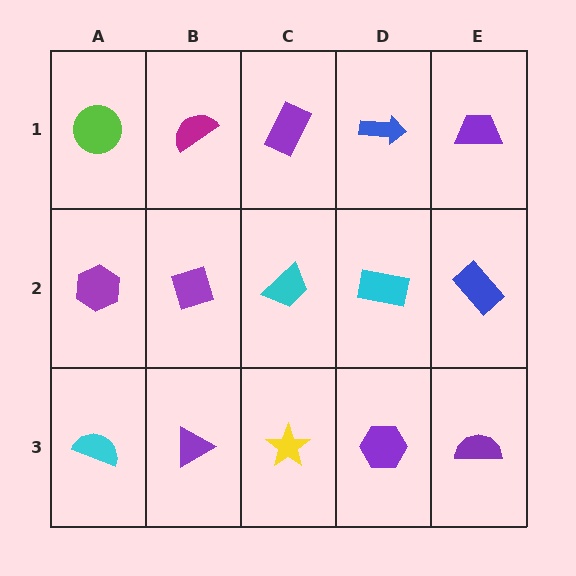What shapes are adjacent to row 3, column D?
A cyan rectangle (row 2, column D), a yellow star (row 3, column C), a purple semicircle (row 3, column E).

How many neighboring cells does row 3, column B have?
3.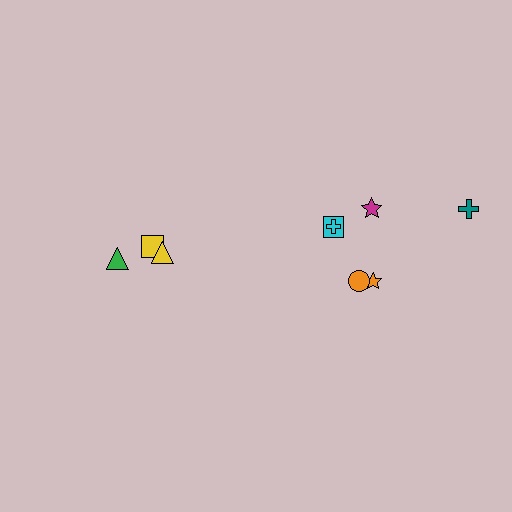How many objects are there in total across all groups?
There are 9 objects.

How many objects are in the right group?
There are 6 objects.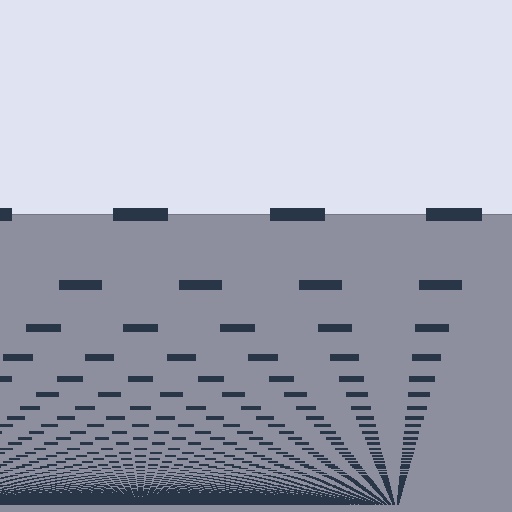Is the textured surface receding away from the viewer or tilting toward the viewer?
The surface appears to tilt toward the viewer. Texture elements get larger and sparser toward the top.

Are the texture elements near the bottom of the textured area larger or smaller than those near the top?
Smaller. The gradient is inverted — elements near the bottom are smaller and denser.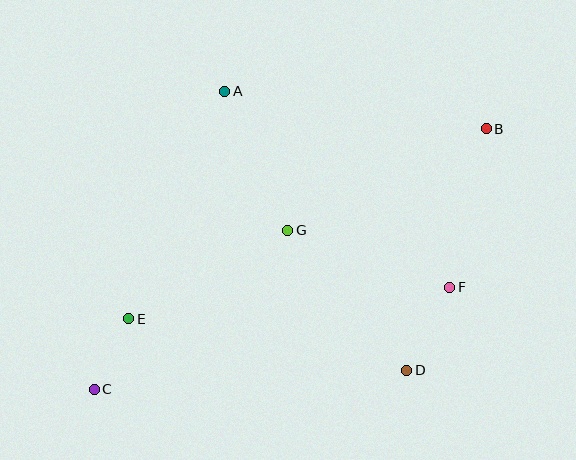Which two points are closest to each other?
Points C and E are closest to each other.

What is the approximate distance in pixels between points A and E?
The distance between A and E is approximately 247 pixels.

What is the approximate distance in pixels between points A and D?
The distance between A and D is approximately 333 pixels.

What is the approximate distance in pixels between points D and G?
The distance between D and G is approximately 184 pixels.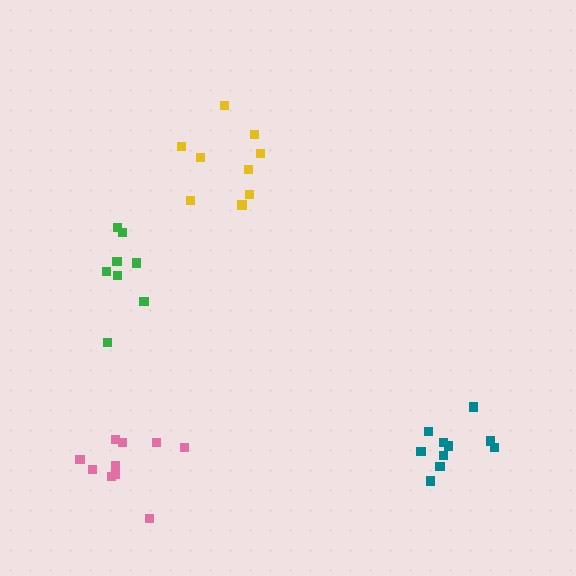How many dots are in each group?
Group 1: 10 dots, Group 2: 8 dots, Group 3: 9 dots, Group 4: 10 dots (37 total).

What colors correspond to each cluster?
The clusters are colored: teal, green, yellow, pink.